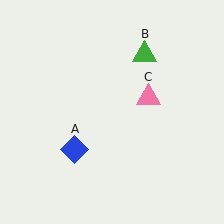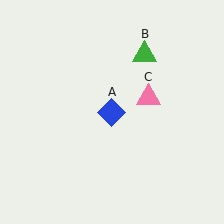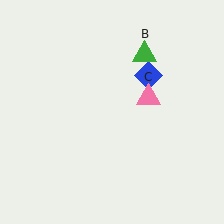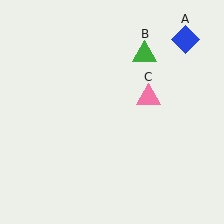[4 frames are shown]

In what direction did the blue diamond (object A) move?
The blue diamond (object A) moved up and to the right.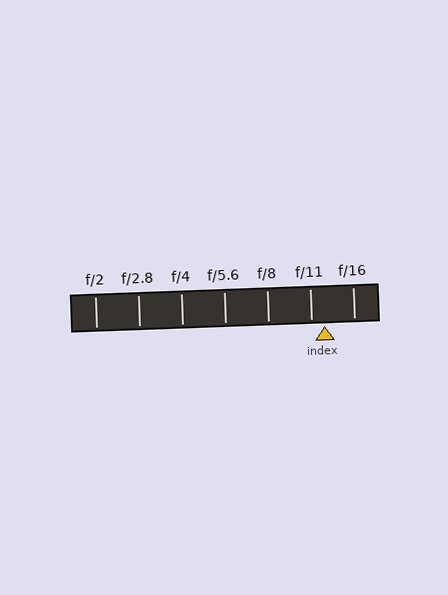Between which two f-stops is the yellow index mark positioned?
The index mark is between f/11 and f/16.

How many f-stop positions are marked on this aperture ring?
There are 7 f-stop positions marked.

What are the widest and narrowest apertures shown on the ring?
The widest aperture shown is f/2 and the narrowest is f/16.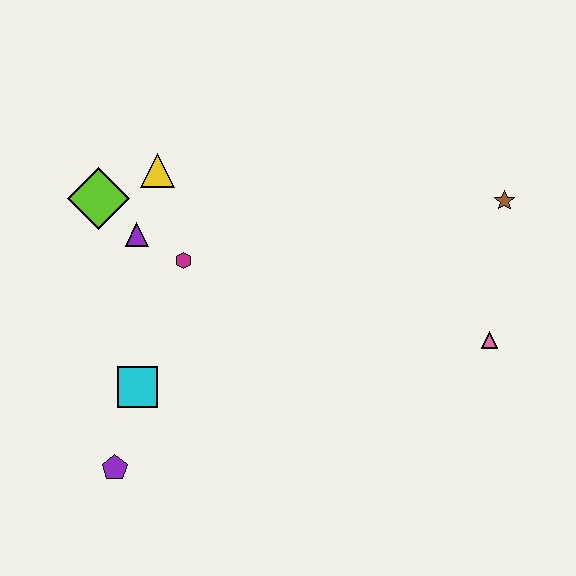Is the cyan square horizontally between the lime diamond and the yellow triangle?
Yes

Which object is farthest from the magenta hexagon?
The brown star is farthest from the magenta hexagon.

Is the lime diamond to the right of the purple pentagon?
No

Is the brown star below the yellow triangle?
Yes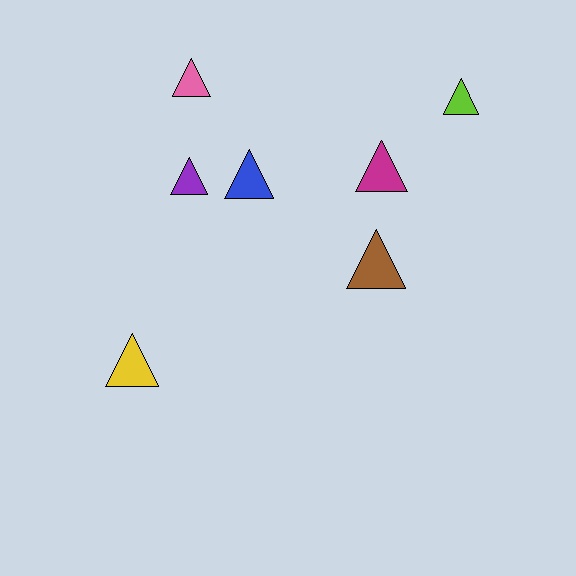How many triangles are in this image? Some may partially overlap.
There are 7 triangles.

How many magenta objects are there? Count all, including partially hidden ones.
There is 1 magenta object.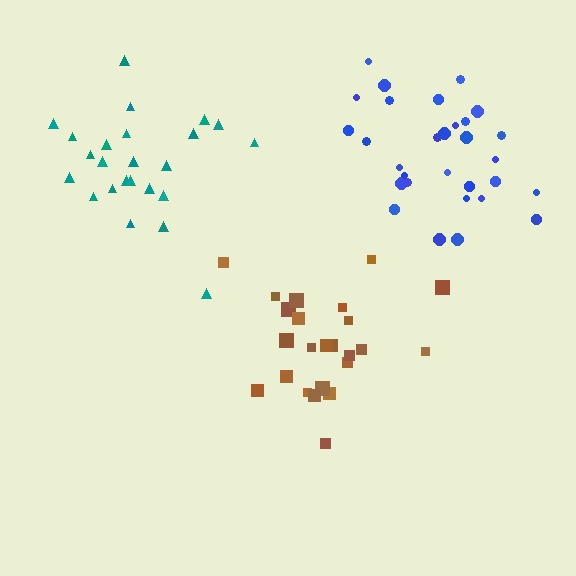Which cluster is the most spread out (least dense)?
Teal.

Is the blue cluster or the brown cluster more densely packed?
Brown.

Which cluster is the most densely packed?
Brown.